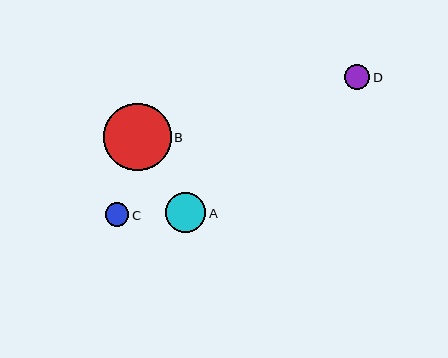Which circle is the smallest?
Circle C is the smallest with a size of approximately 24 pixels.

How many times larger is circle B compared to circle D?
Circle B is approximately 2.7 times the size of circle D.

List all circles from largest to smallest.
From largest to smallest: B, A, D, C.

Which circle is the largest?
Circle B is the largest with a size of approximately 68 pixels.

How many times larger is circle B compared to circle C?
Circle B is approximately 2.8 times the size of circle C.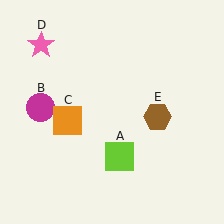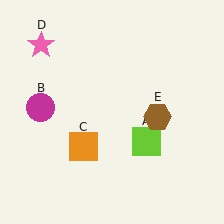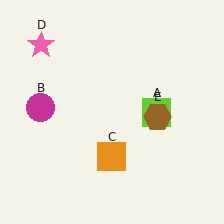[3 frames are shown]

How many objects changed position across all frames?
2 objects changed position: lime square (object A), orange square (object C).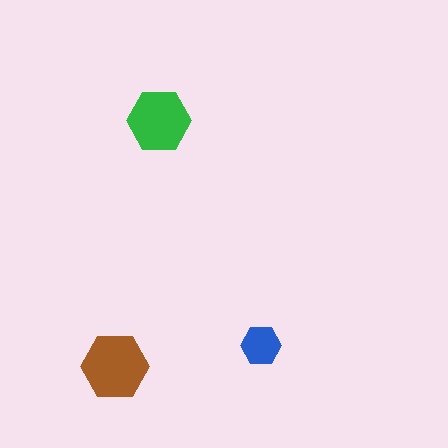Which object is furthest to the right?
The blue hexagon is rightmost.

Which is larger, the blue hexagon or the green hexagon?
The green one.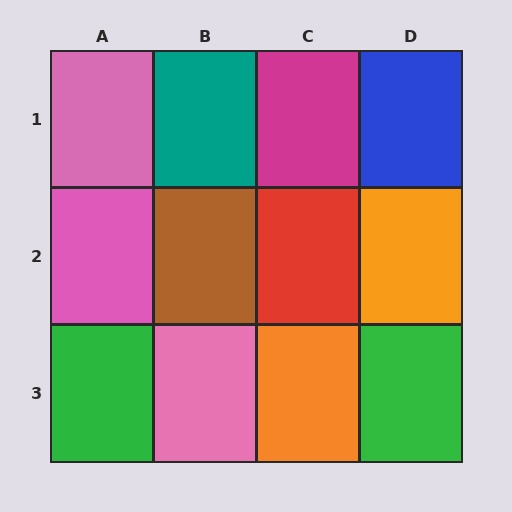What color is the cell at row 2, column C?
Red.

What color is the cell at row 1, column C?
Magenta.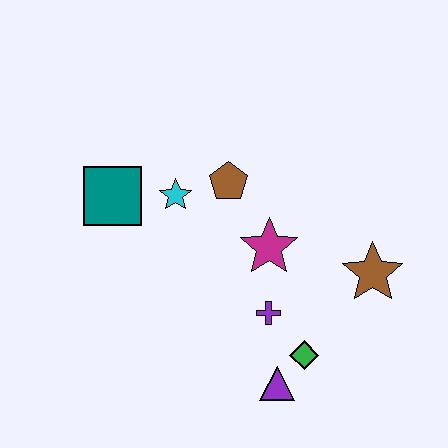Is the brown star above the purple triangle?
Yes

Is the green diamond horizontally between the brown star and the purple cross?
Yes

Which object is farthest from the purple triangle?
The teal square is farthest from the purple triangle.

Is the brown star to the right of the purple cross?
Yes